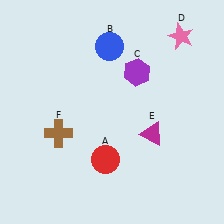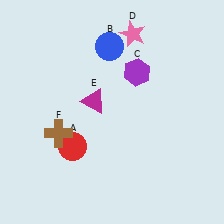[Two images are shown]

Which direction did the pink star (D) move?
The pink star (D) moved left.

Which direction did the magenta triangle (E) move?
The magenta triangle (E) moved left.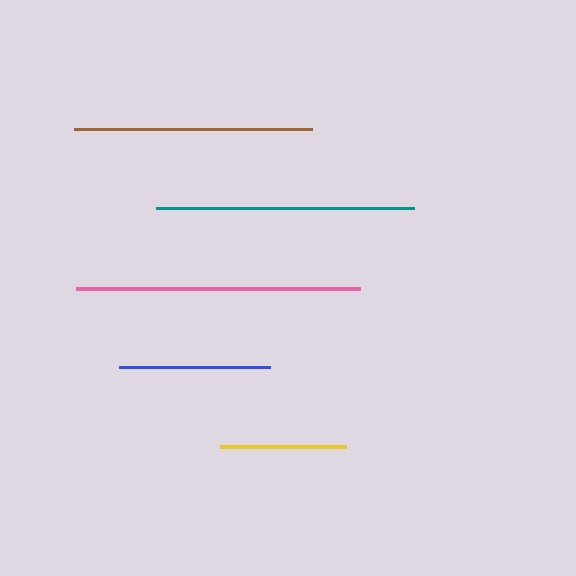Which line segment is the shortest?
The yellow line is the shortest at approximately 126 pixels.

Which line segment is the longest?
The pink line is the longest at approximately 284 pixels.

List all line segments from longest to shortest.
From longest to shortest: pink, teal, brown, blue, yellow.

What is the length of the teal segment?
The teal segment is approximately 258 pixels long.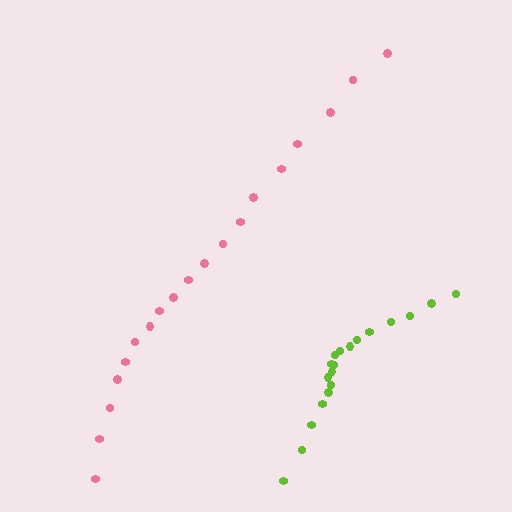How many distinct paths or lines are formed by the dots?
There are 2 distinct paths.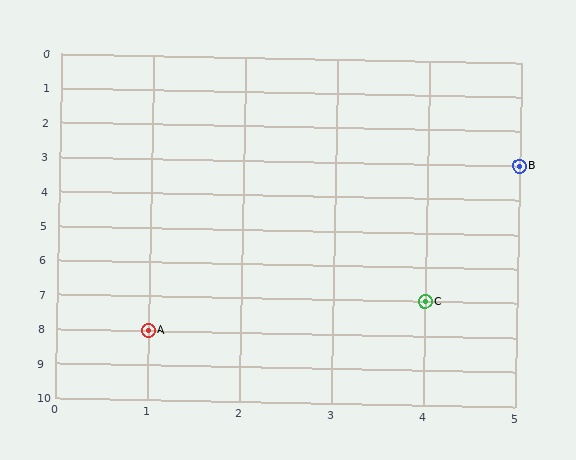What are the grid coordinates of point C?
Point C is at grid coordinates (4, 7).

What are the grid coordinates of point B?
Point B is at grid coordinates (5, 3).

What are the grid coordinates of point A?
Point A is at grid coordinates (1, 8).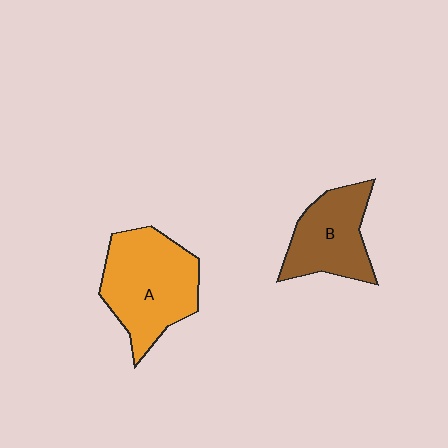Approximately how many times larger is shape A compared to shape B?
Approximately 1.4 times.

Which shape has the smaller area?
Shape B (brown).